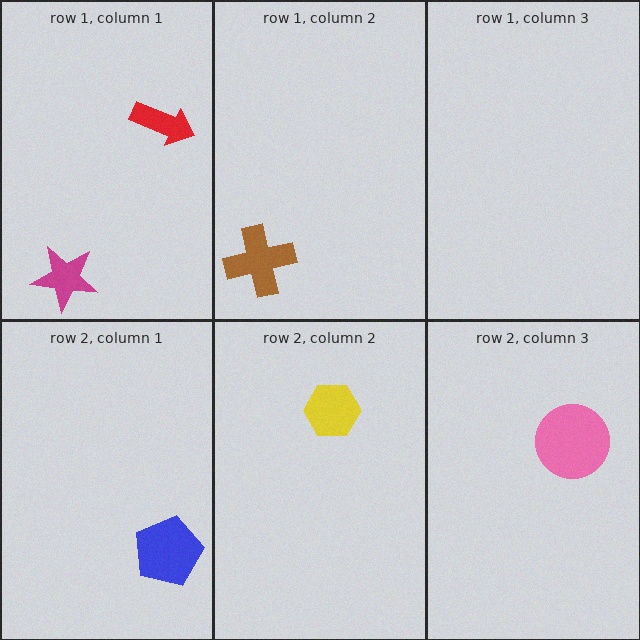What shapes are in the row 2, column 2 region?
The yellow hexagon.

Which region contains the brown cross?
The row 1, column 2 region.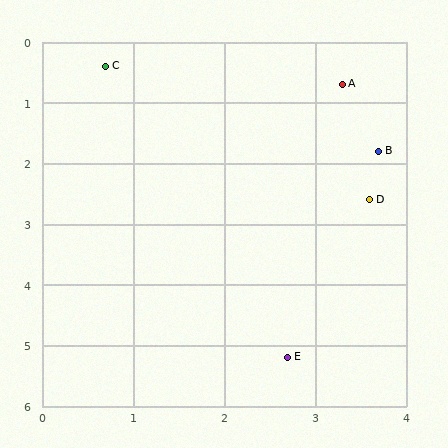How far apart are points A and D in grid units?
Points A and D are about 1.9 grid units apart.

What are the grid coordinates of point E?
Point E is at approximately (2.7, 5.2).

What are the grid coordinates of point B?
Point B is at approximately (3.7, 1.8).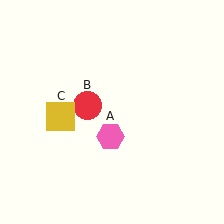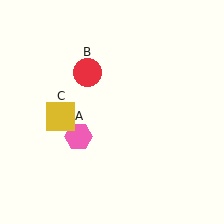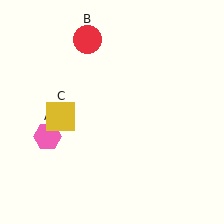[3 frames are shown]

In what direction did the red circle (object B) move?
The red circle (object B) moved up.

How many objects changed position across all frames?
2 objects changed position: pink hexagon (object A), red circle (object B).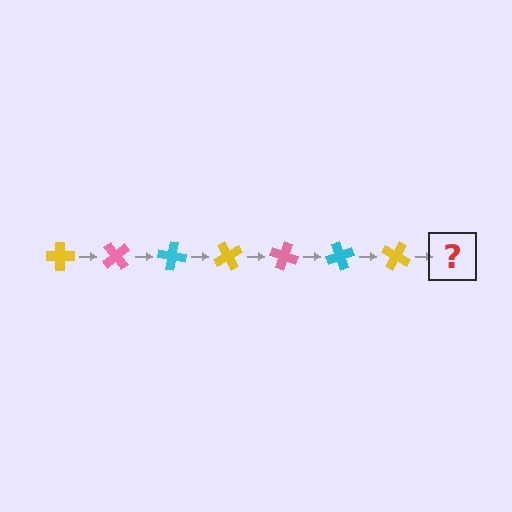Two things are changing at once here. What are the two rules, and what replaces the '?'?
The two rules are that it rotates 50 degrees each step and the color cycles through yellow, pink, and cyan. The '?' should be a pink cross, rotated 350 degrees from the start.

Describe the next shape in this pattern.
It should be a pink cross, rotated 350 degrees from the start.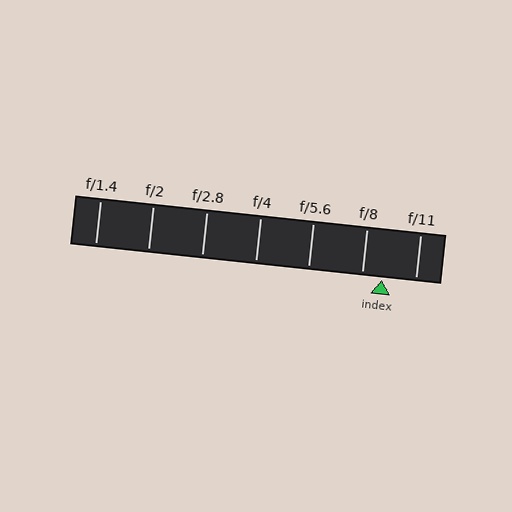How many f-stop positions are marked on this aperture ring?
There are 7 f-stop positions marked.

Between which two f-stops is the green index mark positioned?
The index mark is between f/8 and f/11.